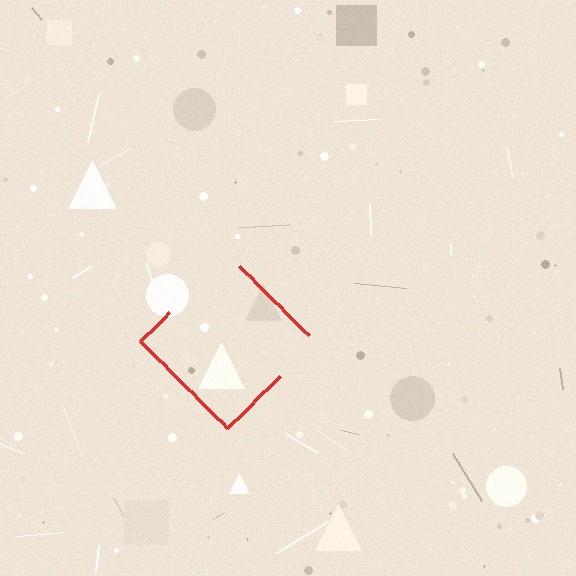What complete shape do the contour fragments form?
The contour fragments form a diamond.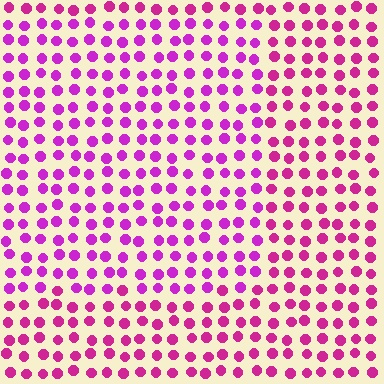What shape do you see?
I see a rectangle.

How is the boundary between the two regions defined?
The boundary is defined purely by a slight shift in hue (about 22 degrees). Spacing, size, and orientation are identical on both sides.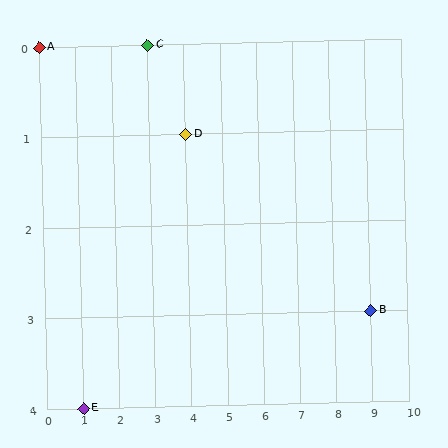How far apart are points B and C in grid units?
Points B and C are 6 columns and 3 rows apart (about 6.7 grid units diagonally).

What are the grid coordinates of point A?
Point A is at grid coordinates (0, 0).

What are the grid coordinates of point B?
Point B is at grid coordinates (9, 3).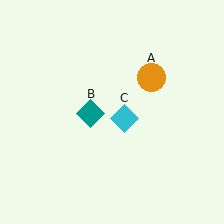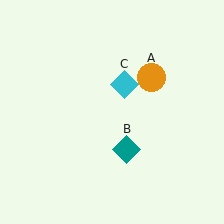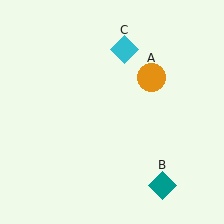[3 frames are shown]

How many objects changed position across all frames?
2 objects changed position: teal diamond (object B), cyan diamond (object C).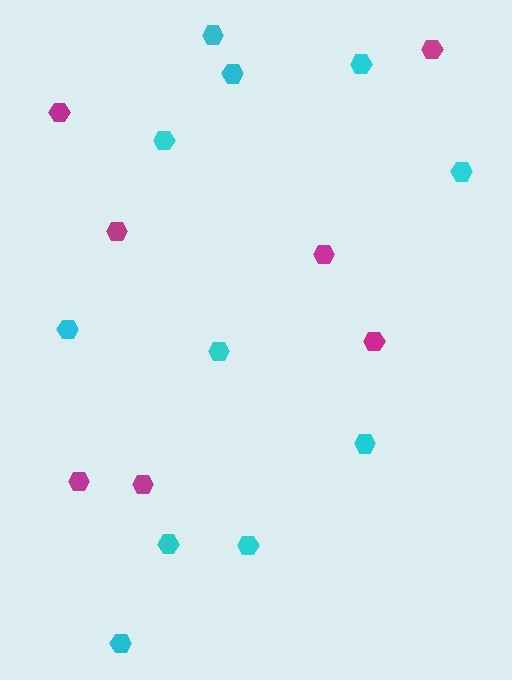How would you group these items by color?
There are 2 groups: one group of magenta hexagons (7) and one group of cyan hexagons (11).